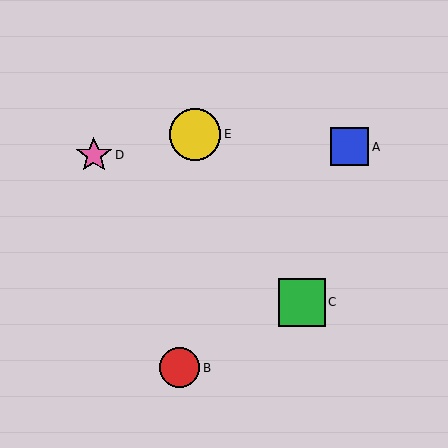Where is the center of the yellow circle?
The center of the yellow circle is at (195, 134).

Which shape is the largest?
The yellow circle (labeled E) is the largest.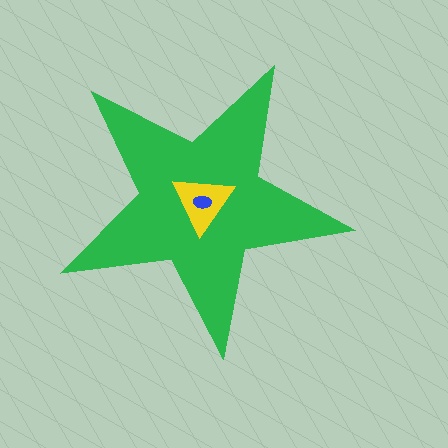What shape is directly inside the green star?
The yellow triangle.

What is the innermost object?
The blue ellipse.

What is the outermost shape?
The green star.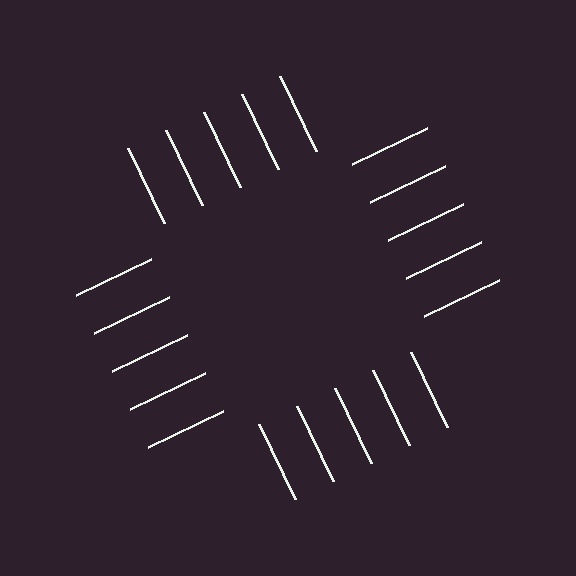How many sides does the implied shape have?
4 sides — the line-ends trace a square.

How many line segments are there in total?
20 — 5 along each of the 4 edges.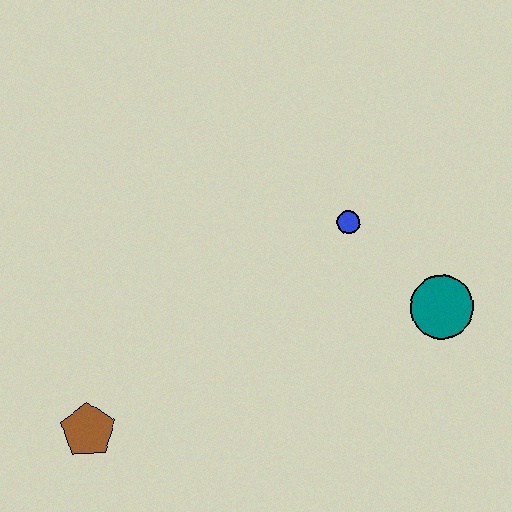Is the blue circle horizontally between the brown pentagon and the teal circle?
Yes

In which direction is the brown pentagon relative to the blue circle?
The brown pentagon is to the left of the blue circle.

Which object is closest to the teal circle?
The blue circle is closest to the teal circle.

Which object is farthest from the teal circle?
The brown pentagon is farthest from the teal circle.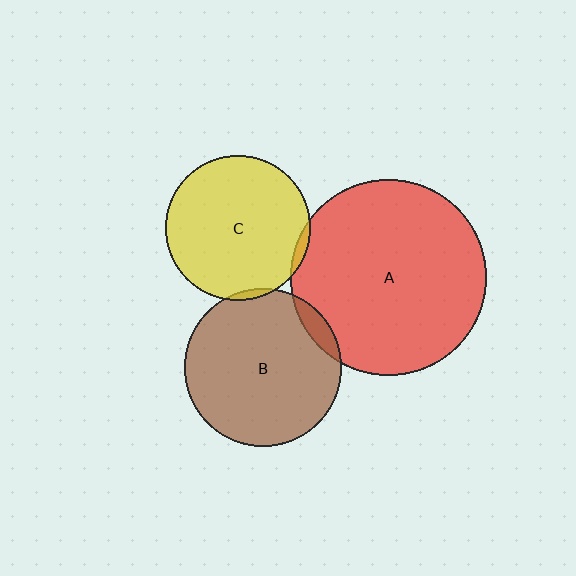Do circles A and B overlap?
Yes.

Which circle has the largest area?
Circle A (red).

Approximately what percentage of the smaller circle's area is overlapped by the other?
Approximately 5%.